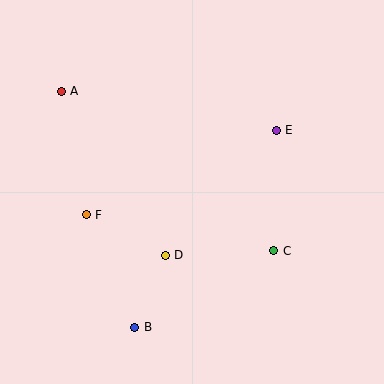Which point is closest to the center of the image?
Point D at (165, 255) is closest to the center.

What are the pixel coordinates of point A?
Point A is at (61, 91).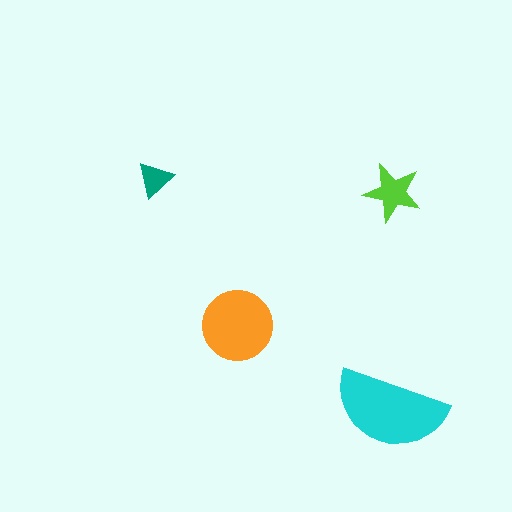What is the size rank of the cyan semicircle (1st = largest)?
1st.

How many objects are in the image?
There are 4 objects in the image.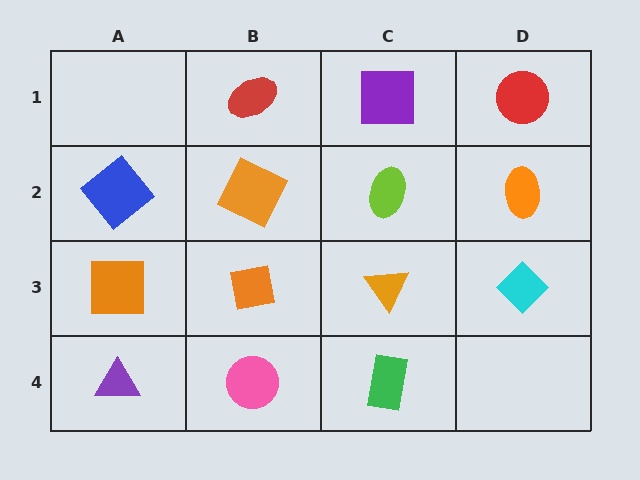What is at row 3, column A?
An orange square.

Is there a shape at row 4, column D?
No, that cell is empty.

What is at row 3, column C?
An orange triangle.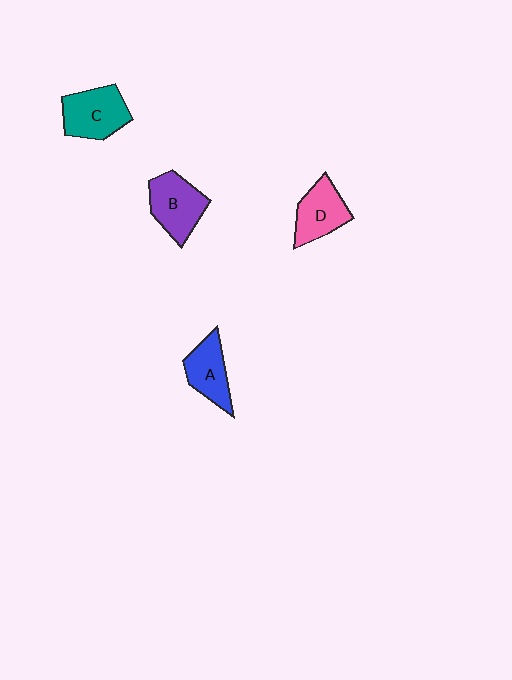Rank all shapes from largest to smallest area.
From largest to smallest: C (teal), B (purple), D (pink), A (blue).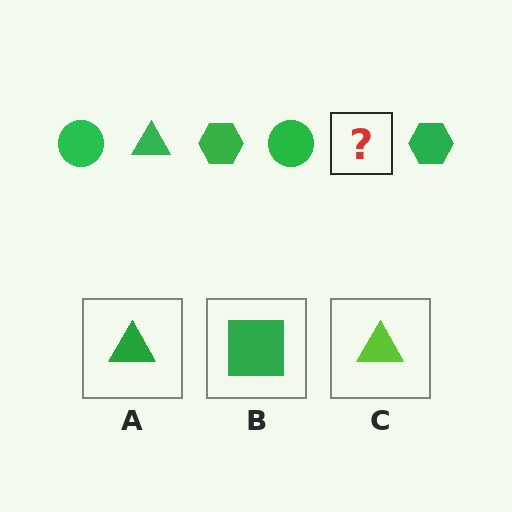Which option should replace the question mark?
Option A.